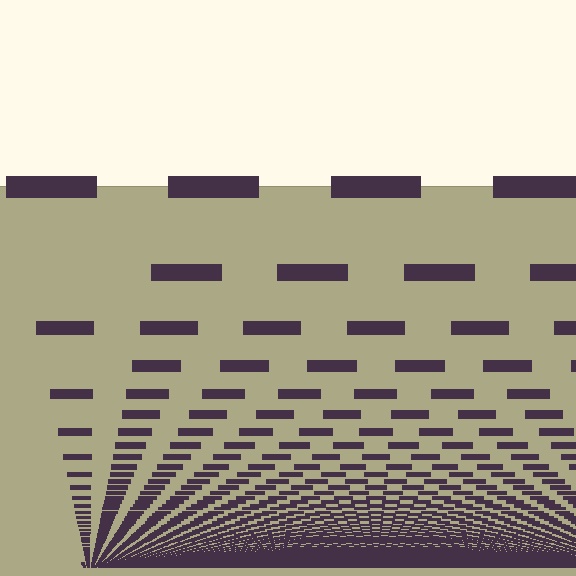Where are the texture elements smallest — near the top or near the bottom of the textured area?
Near the bottom.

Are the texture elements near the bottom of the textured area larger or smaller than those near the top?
Smaller. The gradient is inverted — elements near the bottom are smaller and denser.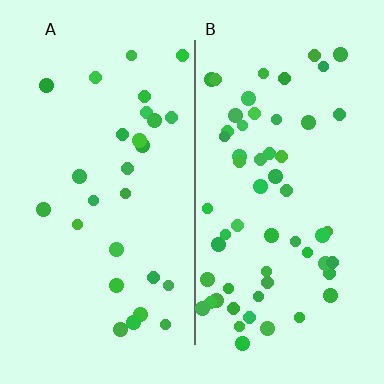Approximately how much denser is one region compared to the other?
Approximately 2.1× — region B over region A.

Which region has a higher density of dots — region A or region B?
B (the right).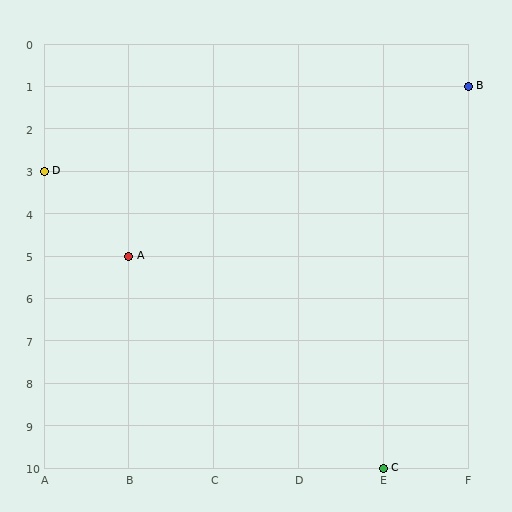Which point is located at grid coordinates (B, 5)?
Point A is at (B, 5).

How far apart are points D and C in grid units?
Points D and C are 4 columns and 7 rows apart (about 8.1 grid units diagonally).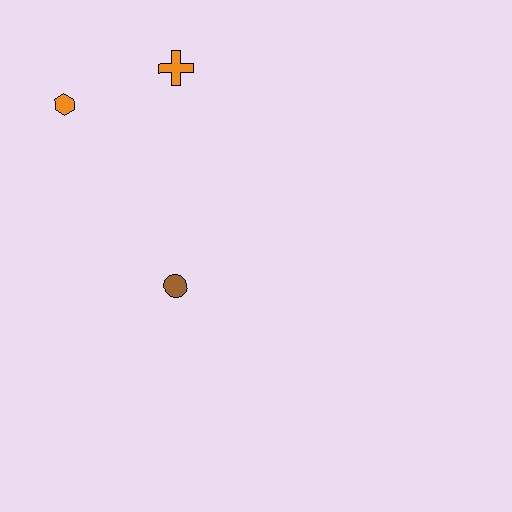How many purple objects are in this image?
There are no purple objects.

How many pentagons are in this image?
There are no pentagons.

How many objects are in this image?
There are 3 objects.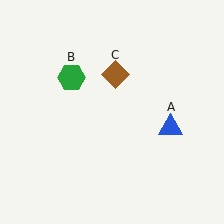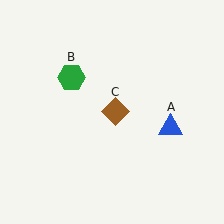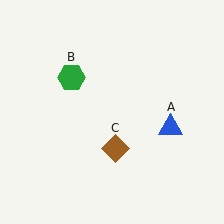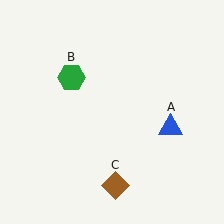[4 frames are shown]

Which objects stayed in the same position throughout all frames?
Blue triangle (object A) and green hexagon (object B) remained stationary.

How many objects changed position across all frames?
1 object changed position: brown diamond (object C).